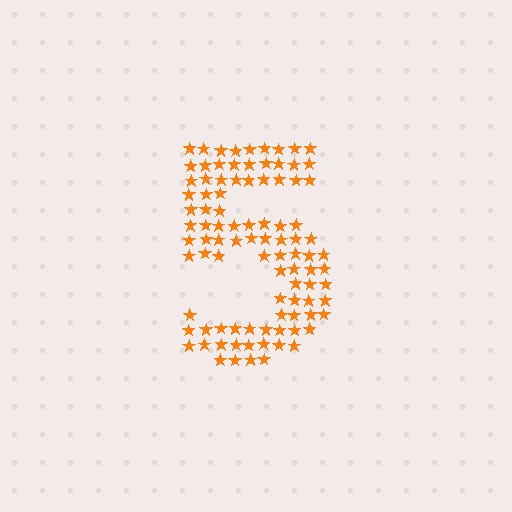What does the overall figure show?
The overall figure shows the digit 5.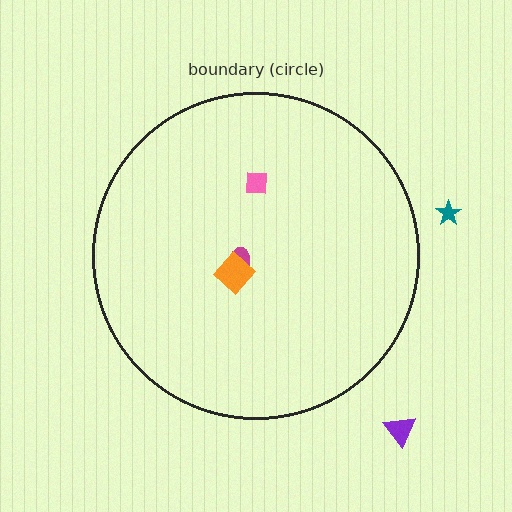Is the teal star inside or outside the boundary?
Outside.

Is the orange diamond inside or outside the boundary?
Inside.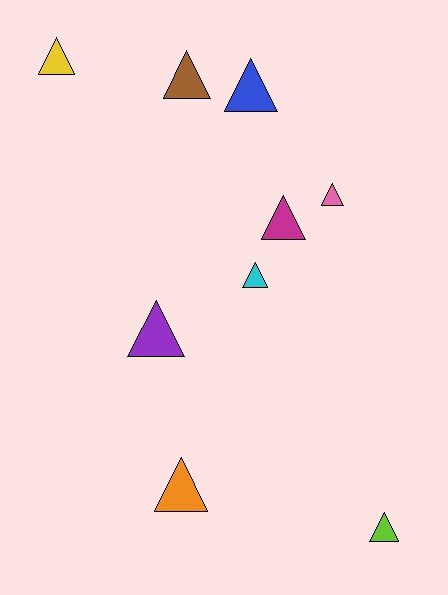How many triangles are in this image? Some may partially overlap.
There are 9 triangles.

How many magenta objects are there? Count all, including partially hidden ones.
There is 1 magenta object.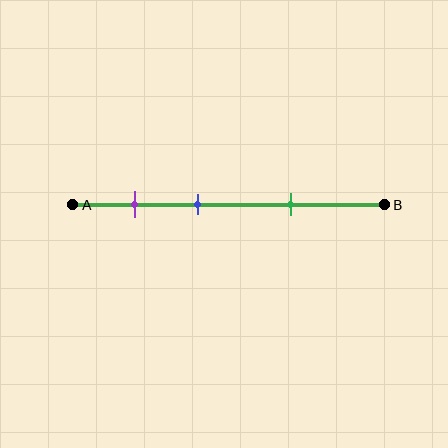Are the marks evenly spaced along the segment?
Yes, the marks are approximately evenly spaced.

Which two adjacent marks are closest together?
The purple and blue marks are the closest adjacent pair.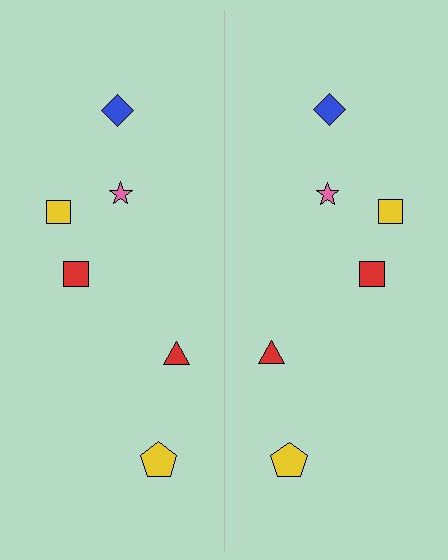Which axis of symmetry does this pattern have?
The pattern has a vertical axis of symmetry running through the center of the image.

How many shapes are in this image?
There are 12 shapes in this image.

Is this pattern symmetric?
Yes, this pattern has bilateral (reflection) symmetry.